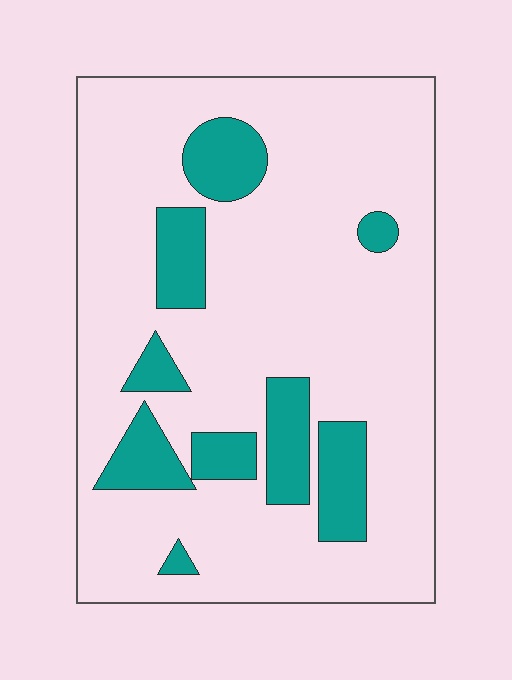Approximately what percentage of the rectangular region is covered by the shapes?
Approximately 20%.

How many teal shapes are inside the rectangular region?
9.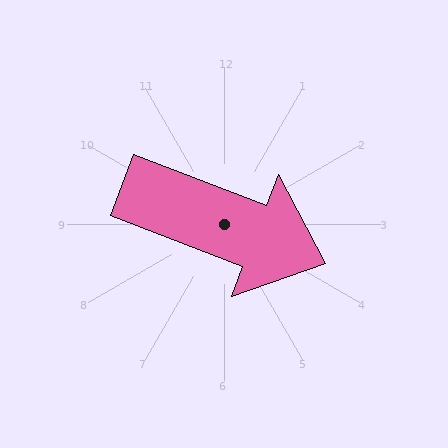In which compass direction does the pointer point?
East.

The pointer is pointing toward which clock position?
Roughly 4 o'clock.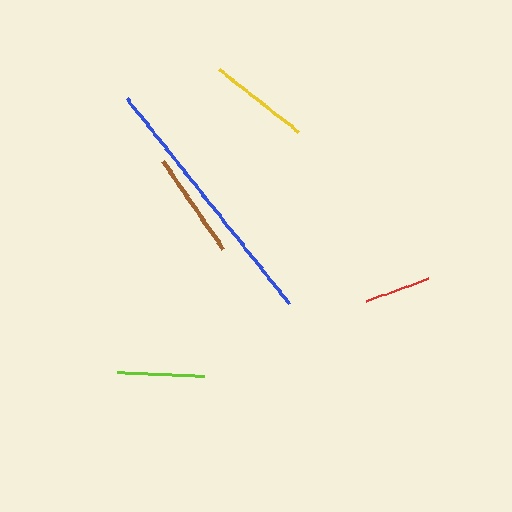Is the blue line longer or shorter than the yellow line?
The blue line is longer than the yellow line.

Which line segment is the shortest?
The red line is the shortest at approximately 66 pixels.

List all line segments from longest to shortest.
From longest to shortest: blue, brown, yellow, lime, red.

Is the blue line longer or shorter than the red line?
The blue line is longer than the red line.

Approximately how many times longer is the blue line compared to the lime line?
The blue line is approximately 3.0 times the length of the lime line.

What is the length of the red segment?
The red segment is approximately 66 pixels long.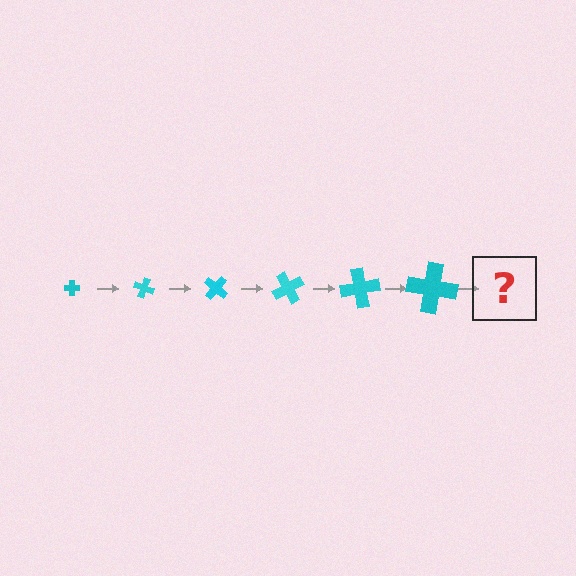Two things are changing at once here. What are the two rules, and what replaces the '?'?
The two rules are that the cross grows larger each step and it rotates 20 degrees each step. The '?' should be a cross, larger than the previous one and rotated 120 degrees from the start.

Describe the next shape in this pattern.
It should be a cross, larger than the previous one and rotated 120 degrees from the start.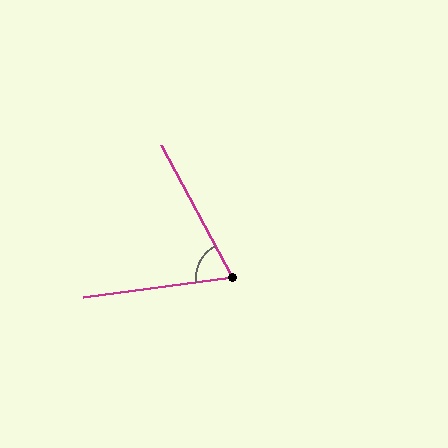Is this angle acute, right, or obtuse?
It is acute.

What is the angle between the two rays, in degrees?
Approximately 69 degrees.